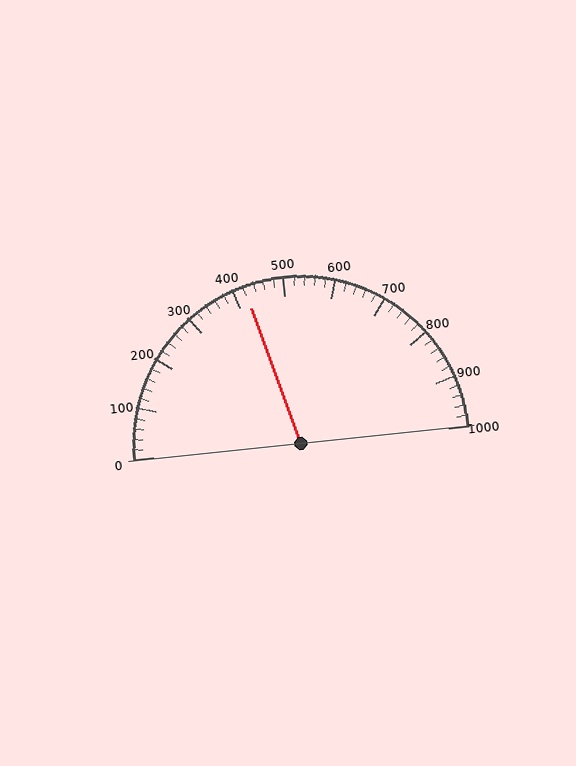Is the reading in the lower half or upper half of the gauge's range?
The reading is in the lower half of the range (0 to 1000).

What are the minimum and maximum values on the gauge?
The gauge ranges from 0 to 1000.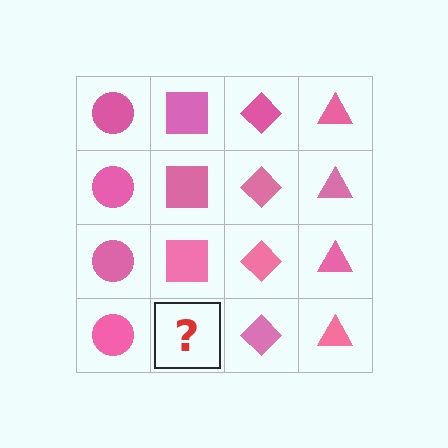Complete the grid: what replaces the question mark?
The question mark should be replaced with a pink square.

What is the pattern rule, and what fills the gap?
The rule is that each column has a consistent shape. The gap should be filled with a pink square.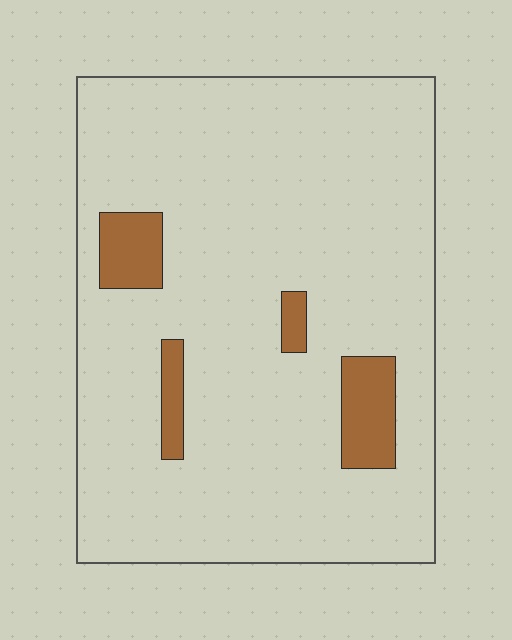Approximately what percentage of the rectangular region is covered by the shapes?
Approximately 10%.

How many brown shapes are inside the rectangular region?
4.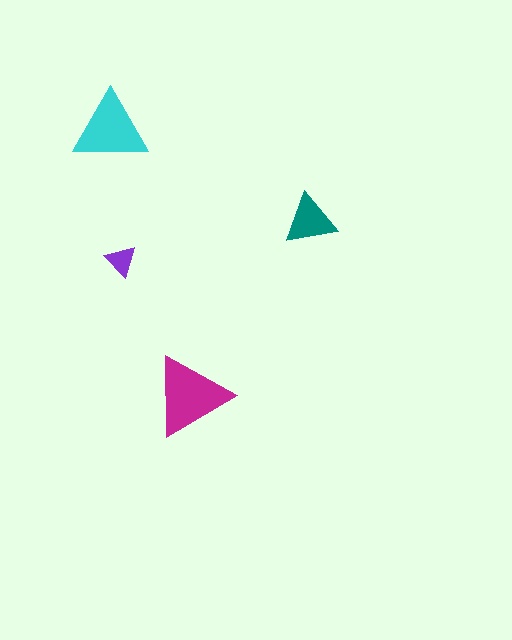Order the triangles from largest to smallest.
the magenta one, the cyan one, the teal one, the purple one.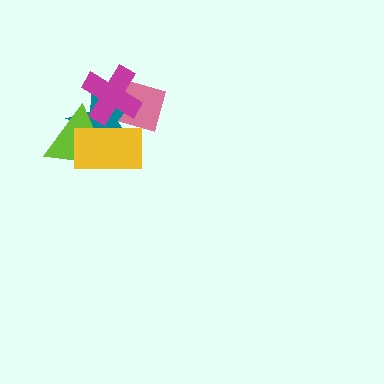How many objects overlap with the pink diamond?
3 objects overlap with the pink diamond.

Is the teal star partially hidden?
Yes, it is partially covered by another shape.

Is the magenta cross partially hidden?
Yes, it is partially covered by another shape.